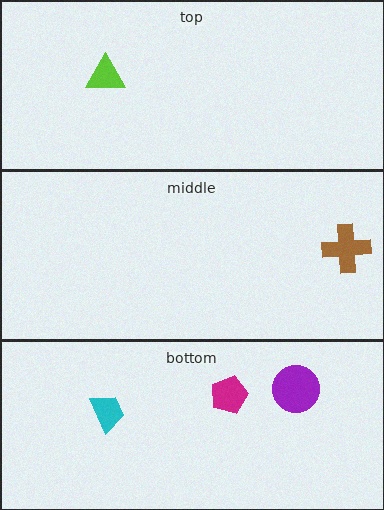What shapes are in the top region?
The lime triangle.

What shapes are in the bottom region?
The magenta pentagon, the purple circle, the cyan trapezoid.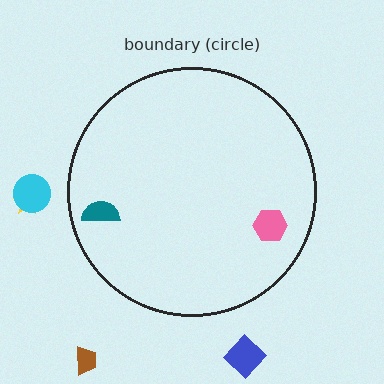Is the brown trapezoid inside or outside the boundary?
Outside.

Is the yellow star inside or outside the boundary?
Outside.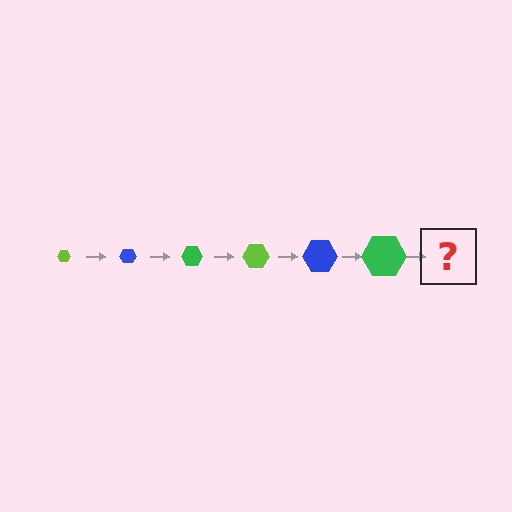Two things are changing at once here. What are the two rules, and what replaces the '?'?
The two rules are that the hexagon grows larger each step and the color cycles through lime, blue, and green. The '?' should be a lime hexagon, larger than the previous one.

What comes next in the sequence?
The next element should be a lime hexagon, larger than the previous one.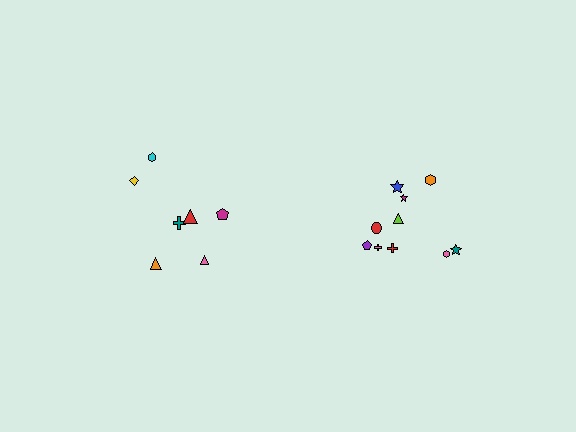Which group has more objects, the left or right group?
The right group.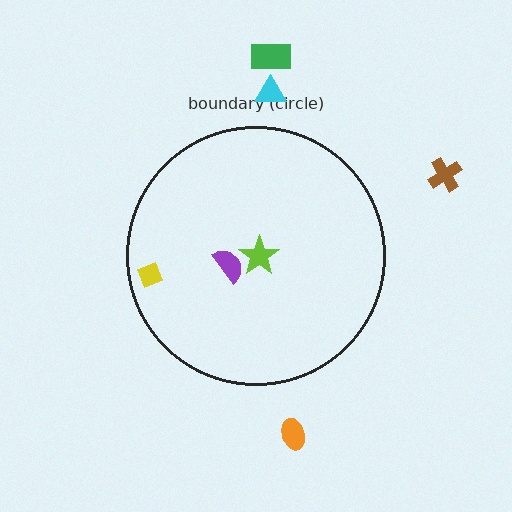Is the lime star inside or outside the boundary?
Inside.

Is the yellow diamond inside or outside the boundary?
Inside.